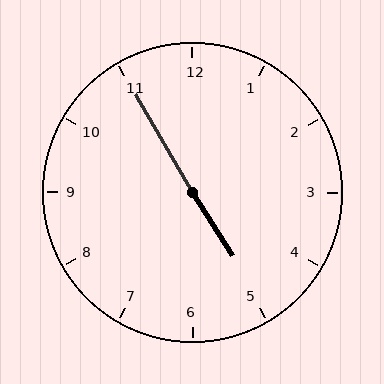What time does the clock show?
4:55.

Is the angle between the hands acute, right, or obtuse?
It is obtuse.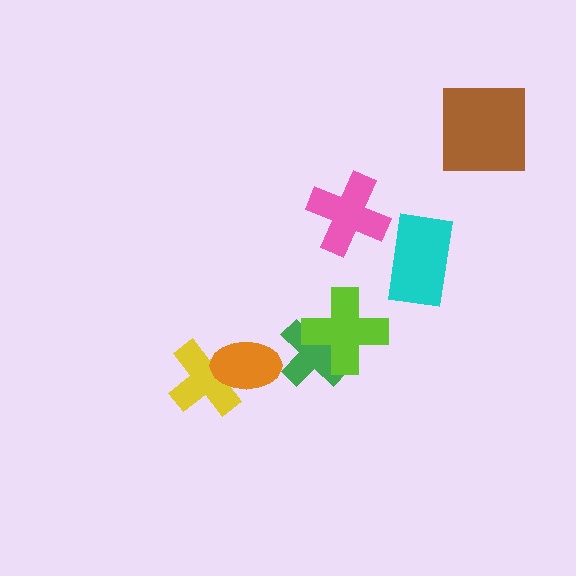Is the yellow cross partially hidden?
Yes, it is partially covered by another shape.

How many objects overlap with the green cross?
1 object overlaps with the green cross.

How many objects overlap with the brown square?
0 objects overlap with the brown square.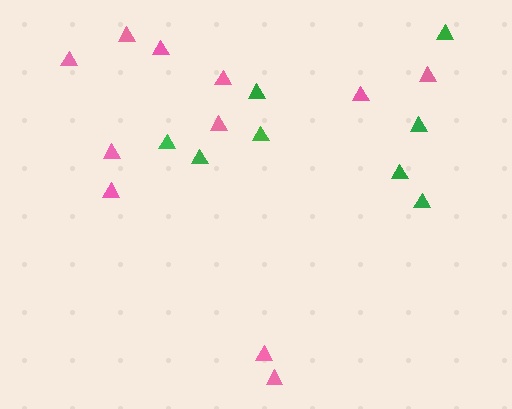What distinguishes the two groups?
There are 2 groups: one group of pink triangles (11) and one group of green triangles (8).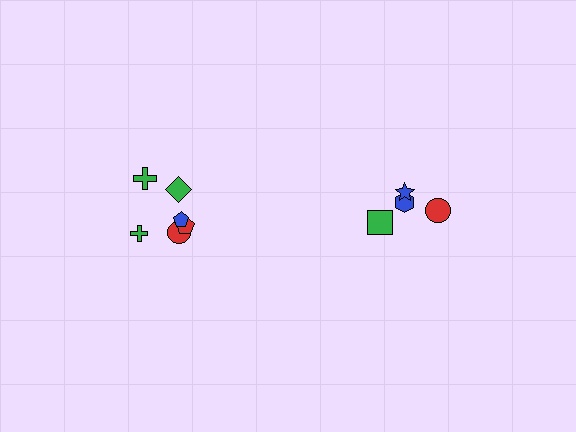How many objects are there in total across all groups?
There are 10 objects.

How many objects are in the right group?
There are 4 objects.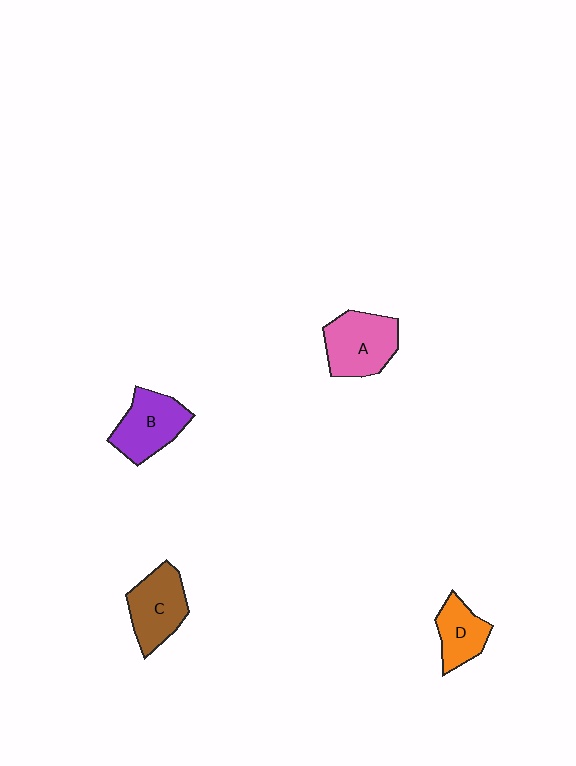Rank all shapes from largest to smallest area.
From largest to smallest: A (pink), B (purple), C (brown), D (orange).